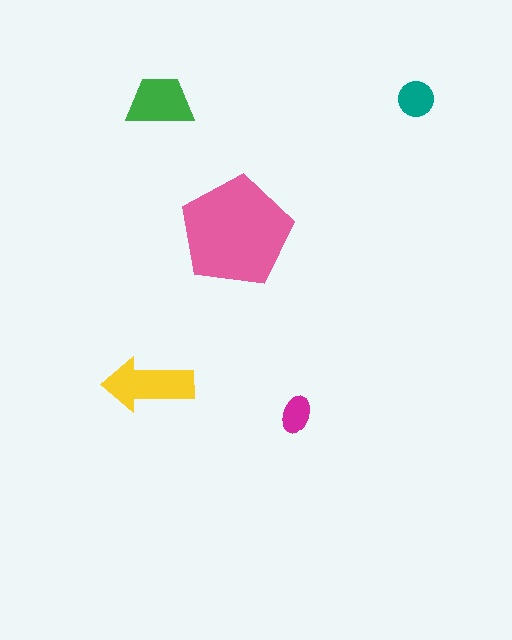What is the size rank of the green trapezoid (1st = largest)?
3rd.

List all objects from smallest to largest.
The magenta ellipse, the teal circle, the green trapezoid, the yellow arrow, the pink pentagon.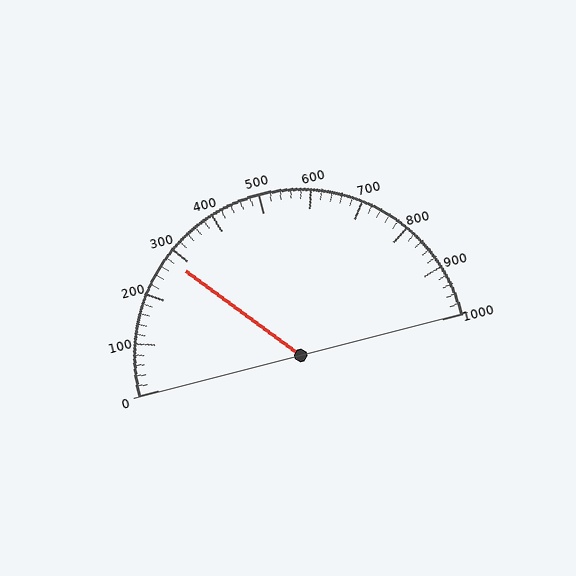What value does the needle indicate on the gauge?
The needle indicates approximately 280.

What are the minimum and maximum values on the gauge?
The gauge ranges from 0 to 1000.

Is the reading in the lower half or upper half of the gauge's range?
The reading is in the lower half of the range (0 to 1000).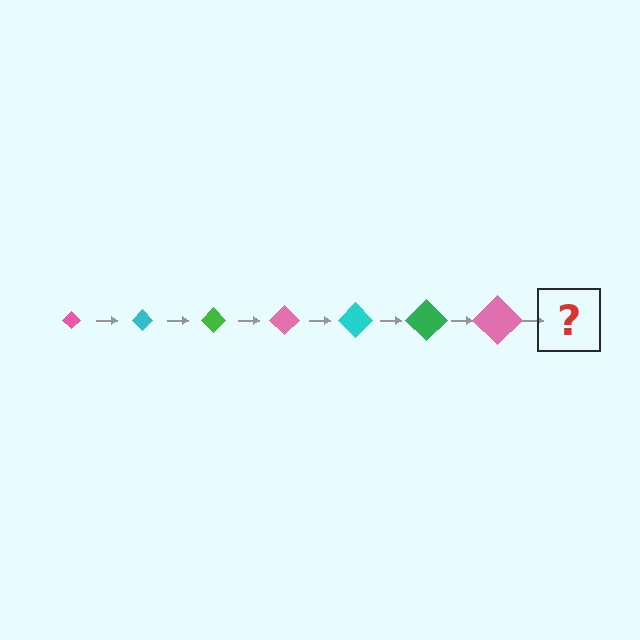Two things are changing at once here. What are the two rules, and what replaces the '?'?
The two rules are that the diamond grows larger each step and the color cycles through pink, cyan, and green. The '?' should be a cyan diamond, larger than the previous one.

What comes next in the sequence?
The next element should be a cyan diamond, larger than the previous one.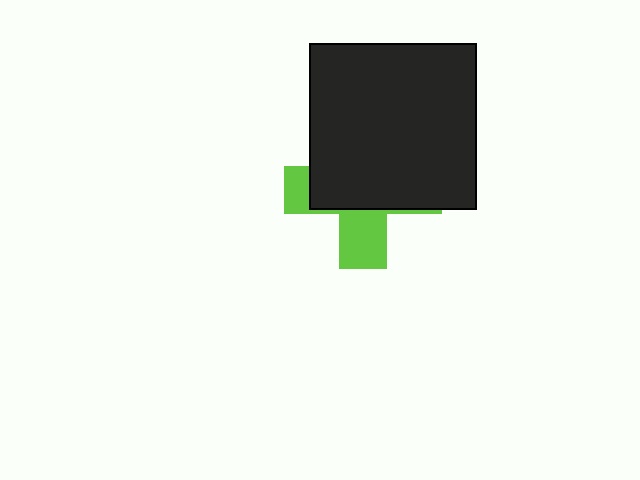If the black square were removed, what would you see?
You would see the complete lime cross.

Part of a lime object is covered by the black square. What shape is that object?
It is a cross.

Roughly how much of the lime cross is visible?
A small part of it is visible (roughly 35%).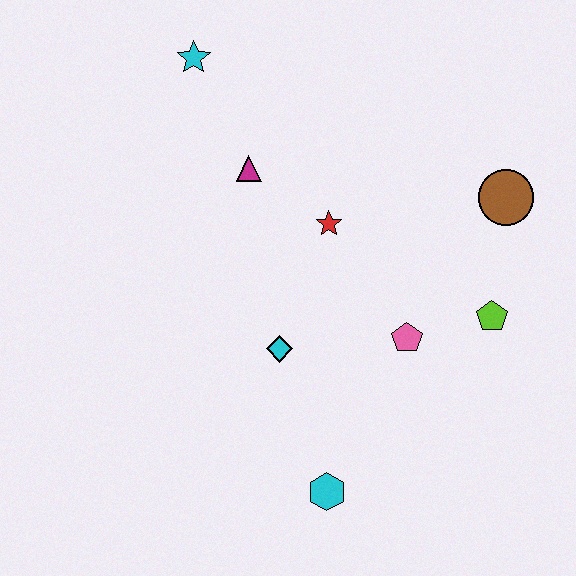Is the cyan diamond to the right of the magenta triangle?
Yes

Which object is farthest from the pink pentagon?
The cyan star is farthest from the pink pentagon.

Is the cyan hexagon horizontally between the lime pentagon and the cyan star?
Yes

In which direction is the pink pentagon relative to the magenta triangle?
The pink pentagon is below the magenta triangle.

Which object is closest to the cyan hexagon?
The cyan diamond is closest to the cyan hexagon.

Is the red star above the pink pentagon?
Yes